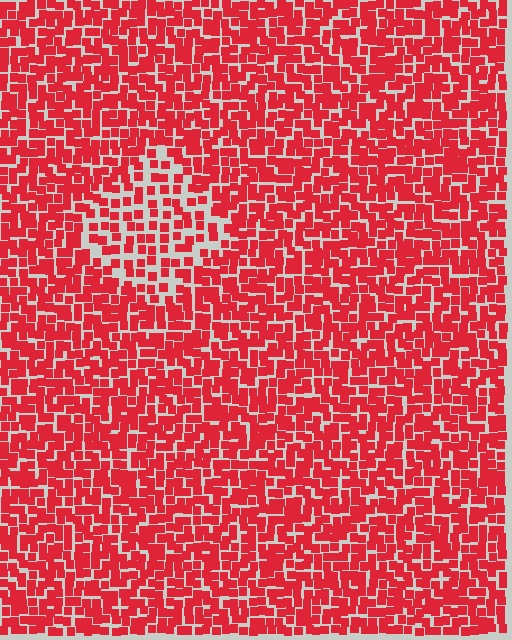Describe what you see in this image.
The image contains small red elements arranged at two different densities. A diamond-shaped region is visible where the elements are less densely packed than the surrounding area.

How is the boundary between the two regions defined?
The boundary is defined by a change in element density (approximately 1.8x ratio). All elements are the same color, size, and shape.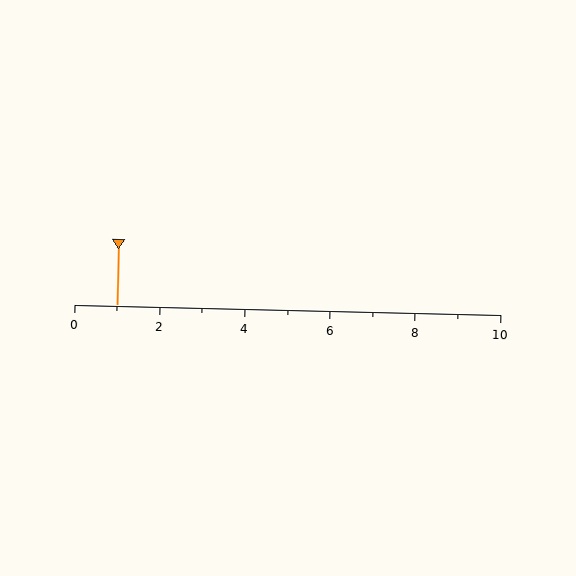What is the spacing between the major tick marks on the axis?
The major ticks are spaced 2 apart.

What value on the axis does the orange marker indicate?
The marker indicates approximately 1.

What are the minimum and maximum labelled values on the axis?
The axis runs from 0 to 10.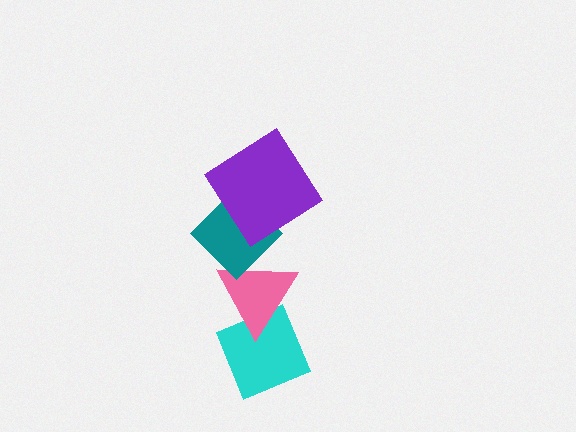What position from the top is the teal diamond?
The teal diamond is 2nd from the top.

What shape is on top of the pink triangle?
The teal diamond is on top of the pink triangle.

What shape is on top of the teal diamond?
The purple diamond is on top of the teal diamond.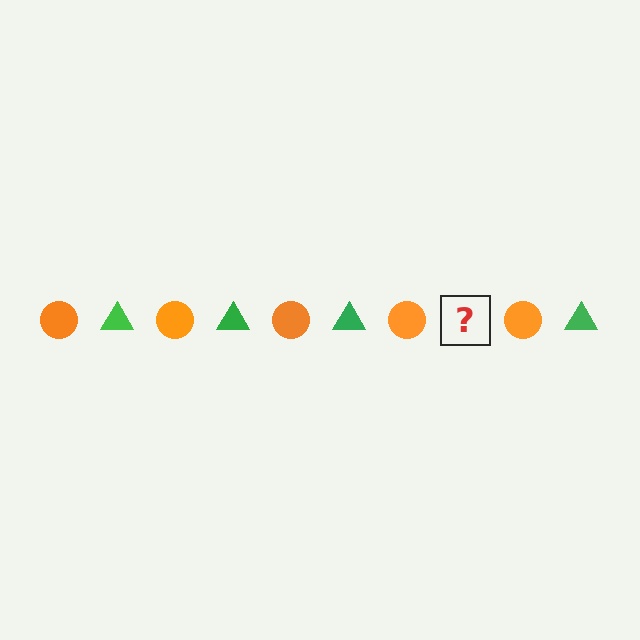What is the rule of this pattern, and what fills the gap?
The rule is that the pattern alternates between orange circle and green triangle. The gap should be filled with a green triangle.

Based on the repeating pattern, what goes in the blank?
The blank should be a green triangle.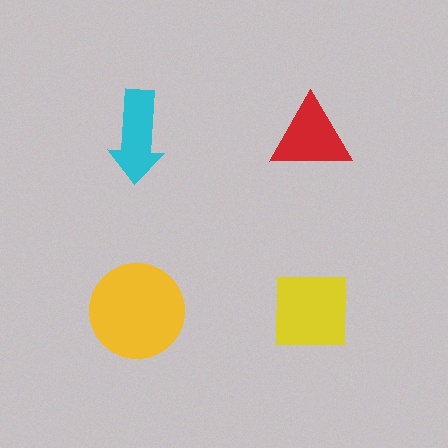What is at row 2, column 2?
A yellow square.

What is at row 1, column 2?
A red triangle.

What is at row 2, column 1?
A yellow circle.